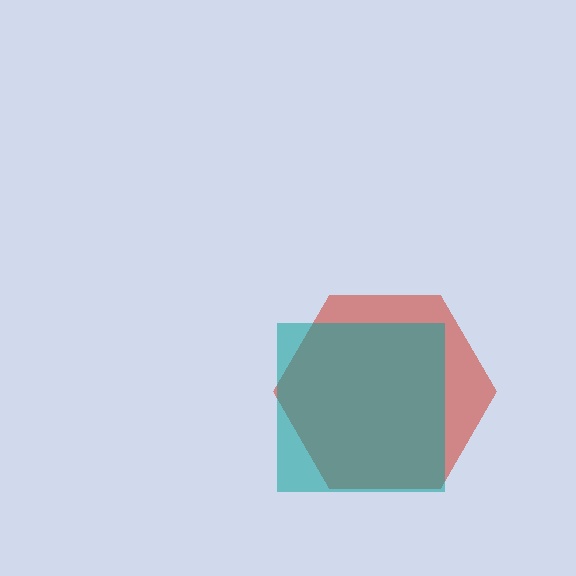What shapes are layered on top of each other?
The layered shapes are: a red hexagon, a teal square.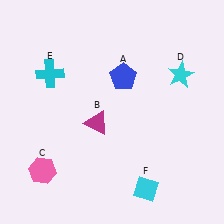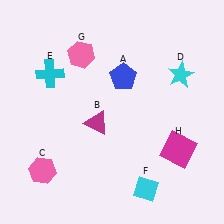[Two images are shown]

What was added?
A pink hexagon (G), a magenta square (H) were added in Image 2.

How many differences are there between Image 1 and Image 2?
There are 2 differences between the two images.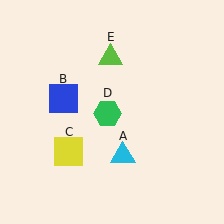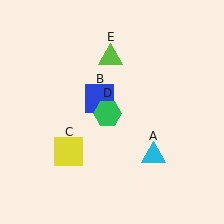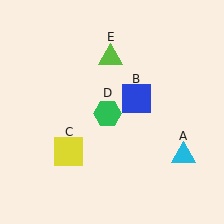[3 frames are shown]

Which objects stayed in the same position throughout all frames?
Yellow square (object C) and green hexagon (object D) and lime triangle (object E) remained stationary.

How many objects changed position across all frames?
2 objects changed position: cyan triangle (object A), blue square (object B).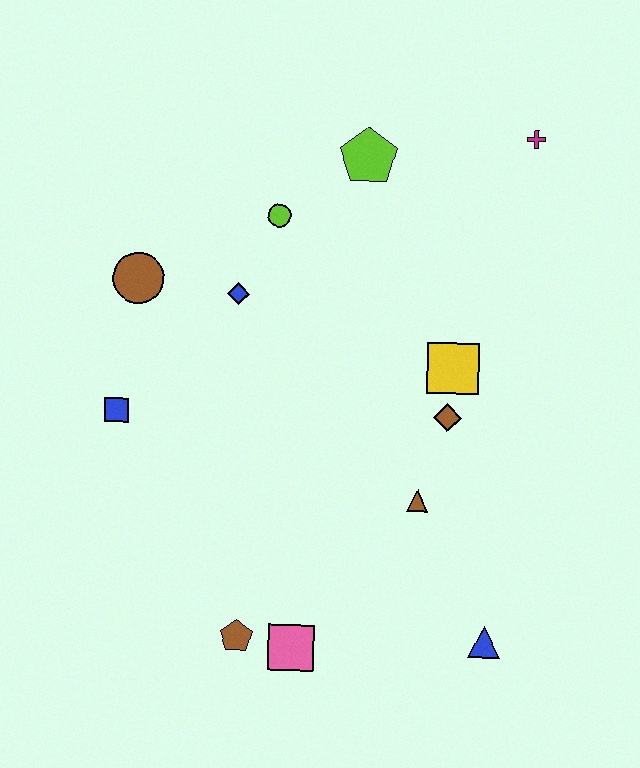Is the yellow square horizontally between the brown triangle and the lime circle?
No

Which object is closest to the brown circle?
The blue diamond is closest to the brown circle.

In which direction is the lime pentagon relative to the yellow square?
The lime pentagon is above the yellow square.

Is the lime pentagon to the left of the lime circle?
No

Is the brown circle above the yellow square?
Yes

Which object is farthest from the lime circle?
The blue triangle is farthest from the lime circle.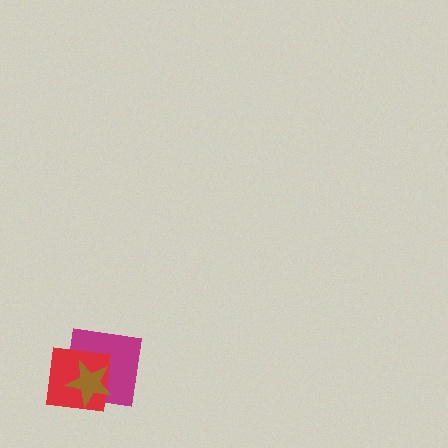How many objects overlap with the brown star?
2 objects overlap with the brown star.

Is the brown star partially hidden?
No, no other shape covers it.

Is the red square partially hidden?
Yes, it is partially covered by another shape.